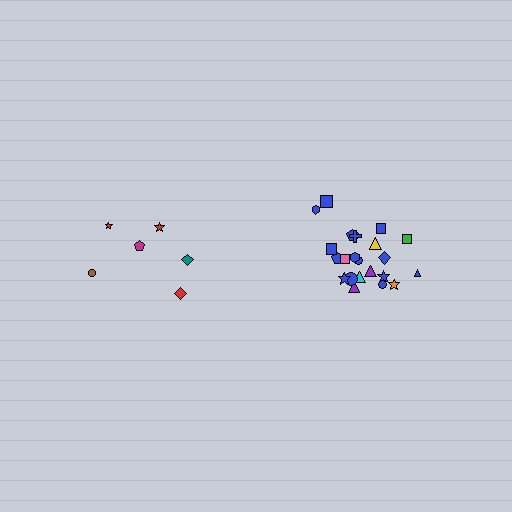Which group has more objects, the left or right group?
The right group.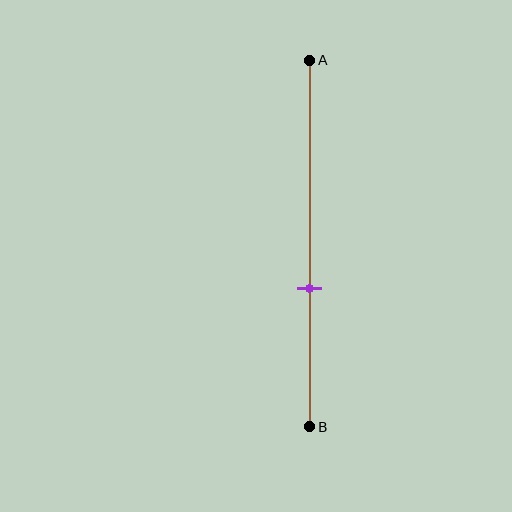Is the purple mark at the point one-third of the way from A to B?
No, the mark is at about 60% from A, not at the 33% one-third point.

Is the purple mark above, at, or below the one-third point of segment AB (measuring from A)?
The purple mark is below the one-third point of segment AB.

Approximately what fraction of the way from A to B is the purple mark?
The purple mark is approximately 60% of the way from A to B.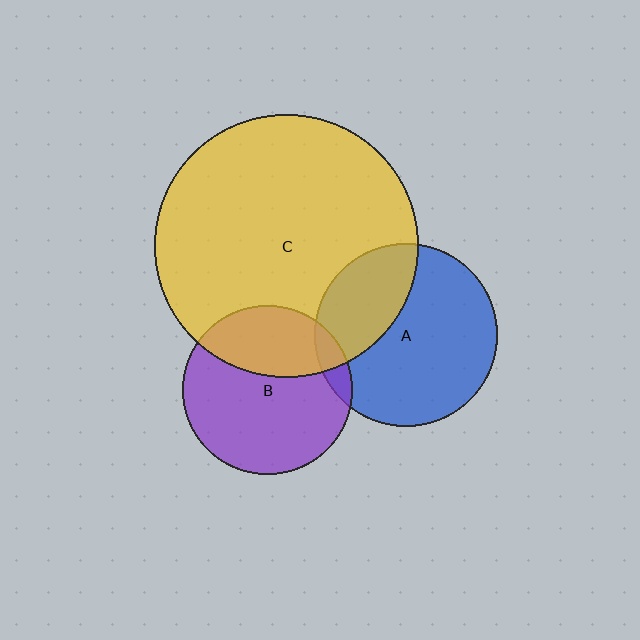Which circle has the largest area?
Circle C (yellow).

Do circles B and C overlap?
Yes.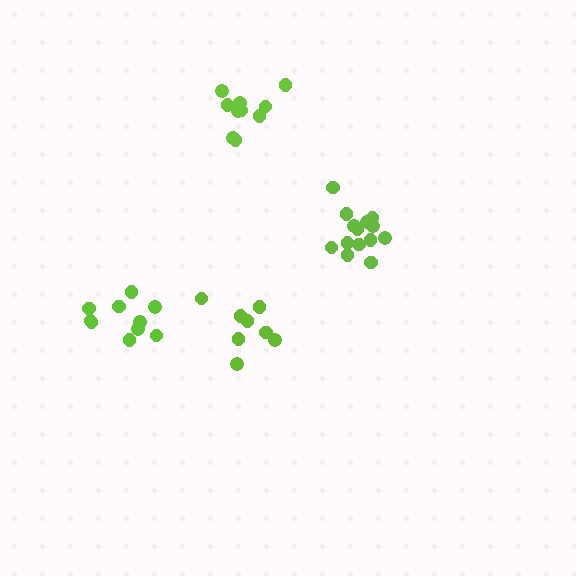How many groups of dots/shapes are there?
There are 4 groups.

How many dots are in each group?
Group 1: 10 dots, Group 2: 10 dots, Group 3: 8 dots, Group 4: 14 dots (42 total).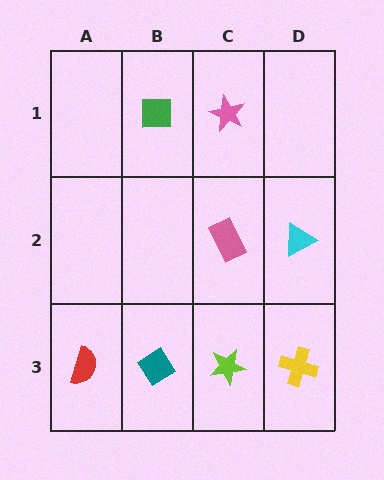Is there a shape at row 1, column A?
No, that cell is empty.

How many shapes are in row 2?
2 shapes.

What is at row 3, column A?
A red semicircle.